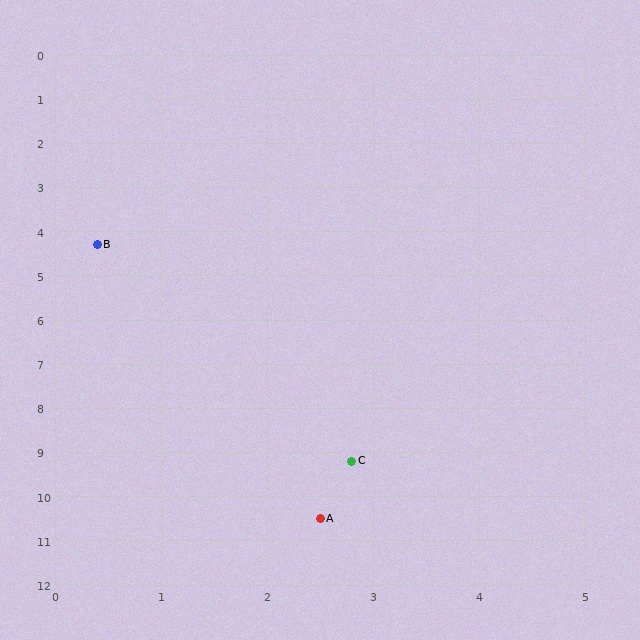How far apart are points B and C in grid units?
Points B and C are about 5.5 grid units apart.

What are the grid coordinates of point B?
Point B is at approximately (0.4, 4.3).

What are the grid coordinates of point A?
Point A is at approximately (2.5, 10.5).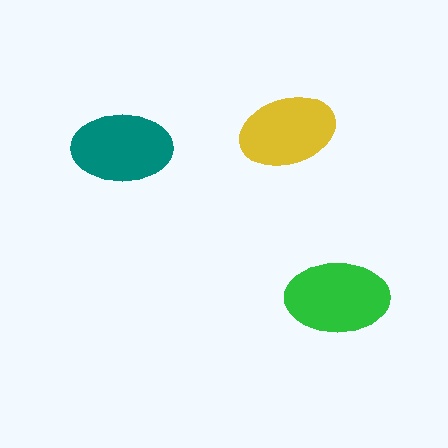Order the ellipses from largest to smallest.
the green one, the teal one, the yellow one.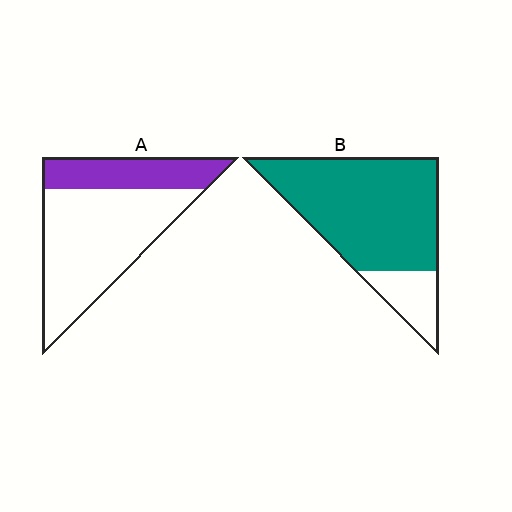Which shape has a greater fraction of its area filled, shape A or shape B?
Shape B.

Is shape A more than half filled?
No.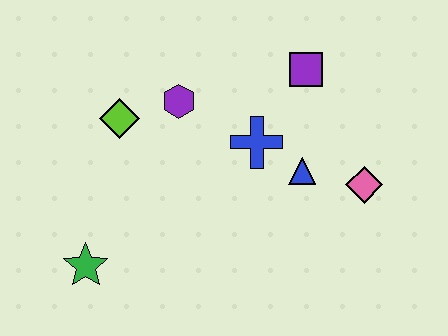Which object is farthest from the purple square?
The green star is farthest from the purple square.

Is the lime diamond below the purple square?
Yes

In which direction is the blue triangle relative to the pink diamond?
The blue triangle is to the left of the pink diamond.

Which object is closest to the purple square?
The blue cross is closest to the purple square.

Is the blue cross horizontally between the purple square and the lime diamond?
Yes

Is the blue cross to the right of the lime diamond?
Yes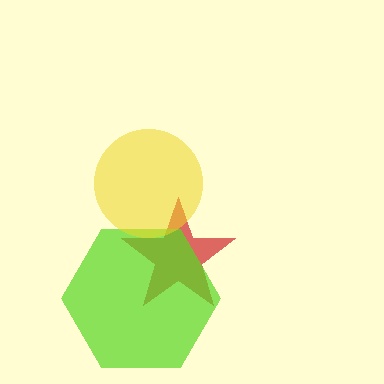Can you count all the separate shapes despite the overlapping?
Yes, there are 3 separate shapes.